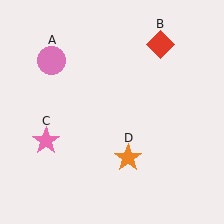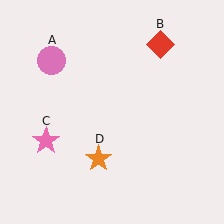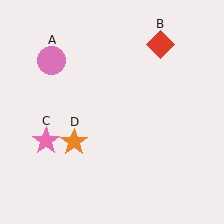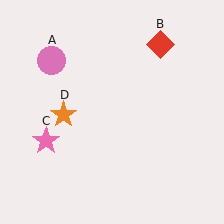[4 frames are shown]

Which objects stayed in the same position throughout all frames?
Pink circle (object A) and red diamond (object B) and pink star (object C) remained stationary.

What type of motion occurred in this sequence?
The orange star (object D) rotated clockwise around the center of the scene.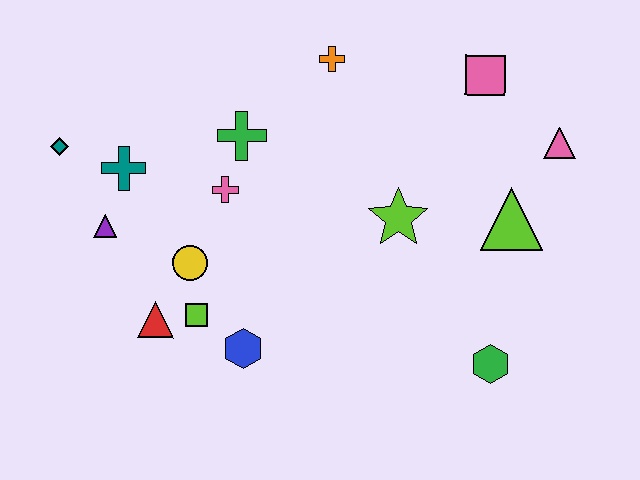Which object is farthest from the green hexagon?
The teal diamond is farthest from the green hexagon.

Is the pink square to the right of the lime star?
Yes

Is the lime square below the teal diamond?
Yes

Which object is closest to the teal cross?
The purple triangle is closest to the teal cross.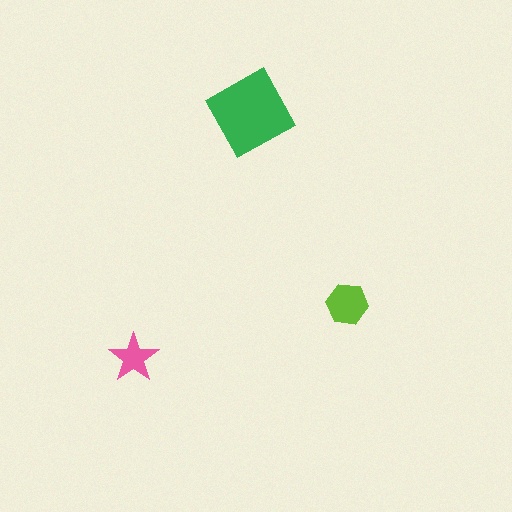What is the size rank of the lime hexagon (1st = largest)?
2nd.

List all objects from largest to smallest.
The green diamond, the lime hexagon, the pink star.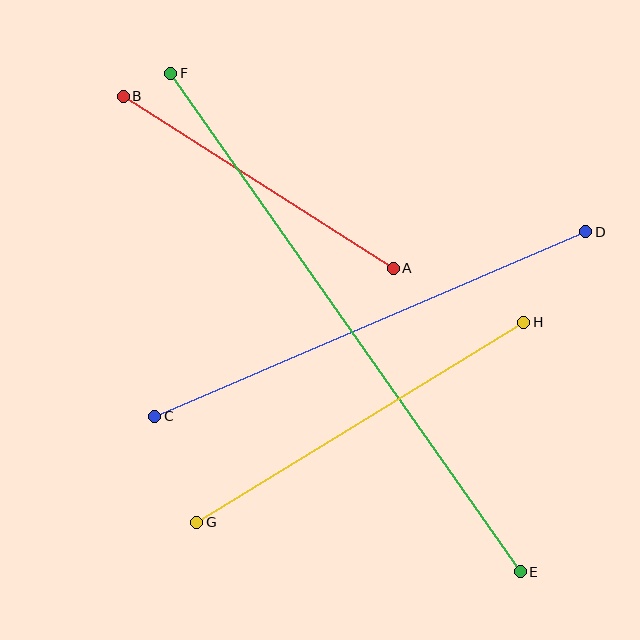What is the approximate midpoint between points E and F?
The midpoint is at approximately (345, 323) pixels.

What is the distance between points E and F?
The distance is approximately 609 pixels.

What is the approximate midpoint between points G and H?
The midpoint is at approximately (360, 422) pixels.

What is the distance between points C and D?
The distance is approximately 469 pixels.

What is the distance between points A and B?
The distance is approximately 320 pixels.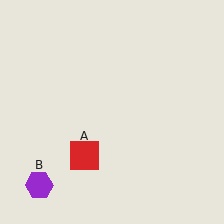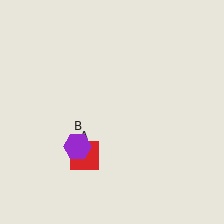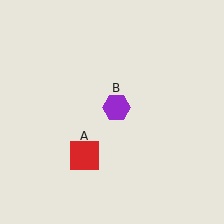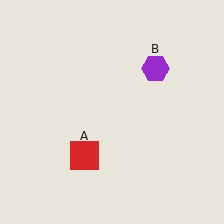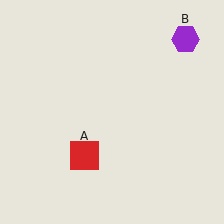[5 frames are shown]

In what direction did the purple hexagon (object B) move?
The purple hexagon (object B) moved up and to the right.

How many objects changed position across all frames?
1 object changed position: purple hexagon (object B).